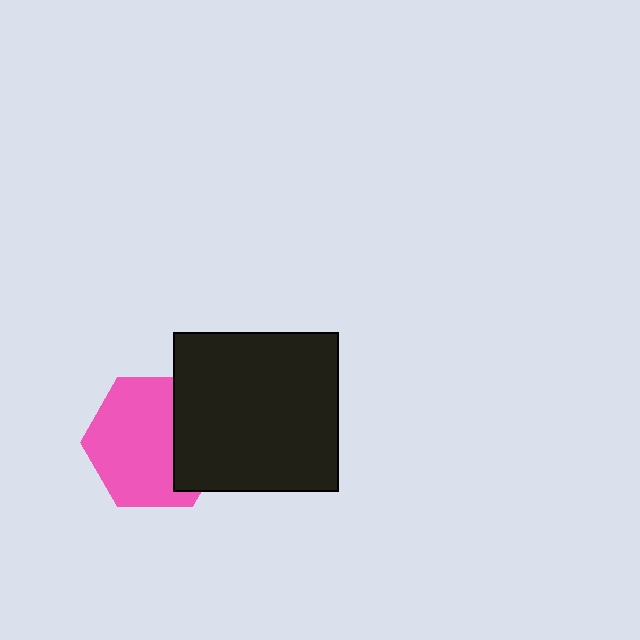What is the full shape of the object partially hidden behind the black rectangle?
The partially hidden object is a pink hexagon.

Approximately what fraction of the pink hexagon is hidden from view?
Roughly 31% of the pink hexagon is hidden behind the black rectangle.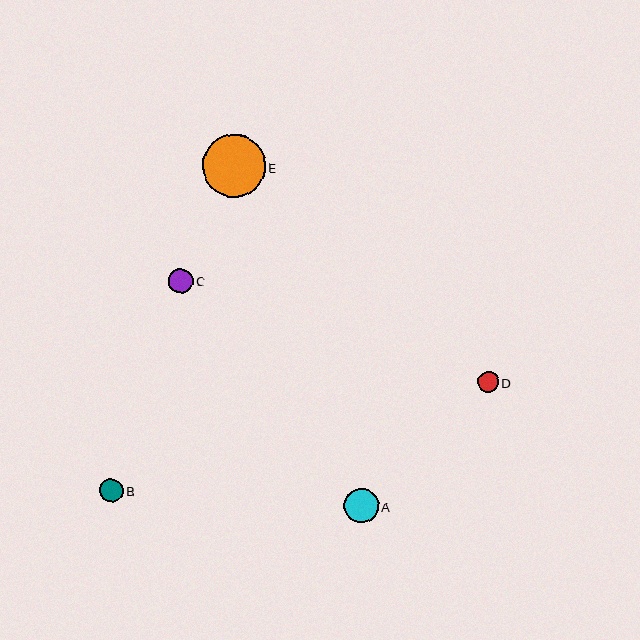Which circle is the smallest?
Circle D is the smallest with a size of approximately 21 pixels.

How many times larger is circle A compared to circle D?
Circle A is approximately 1.6 times the size of circle D.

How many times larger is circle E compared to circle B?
Circle E is approximately 2.7 times the size of circle B.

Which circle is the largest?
Circle E is the largest with a size of approximately 63 pixels.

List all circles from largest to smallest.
From largest to smallest: E, A, C, B, D.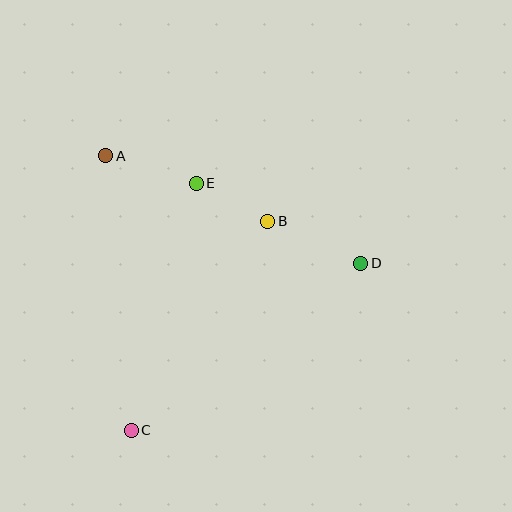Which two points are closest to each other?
Points B and E are closest to each other.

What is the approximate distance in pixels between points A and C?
The distance between A and C is approximately 276 pixels.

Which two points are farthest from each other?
Points C and D are farthest from each other.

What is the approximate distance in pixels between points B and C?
The distance between B and C is approximately 250 pixels.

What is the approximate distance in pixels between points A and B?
The distance between A and B is approximately 175 pixels.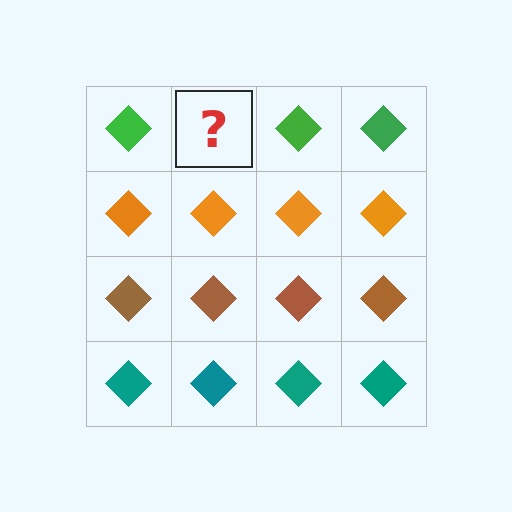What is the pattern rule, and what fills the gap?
The rule is that each row has a consistent color. The gap should be filled with a green diamond.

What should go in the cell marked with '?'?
The missing cell should contain a green diamond.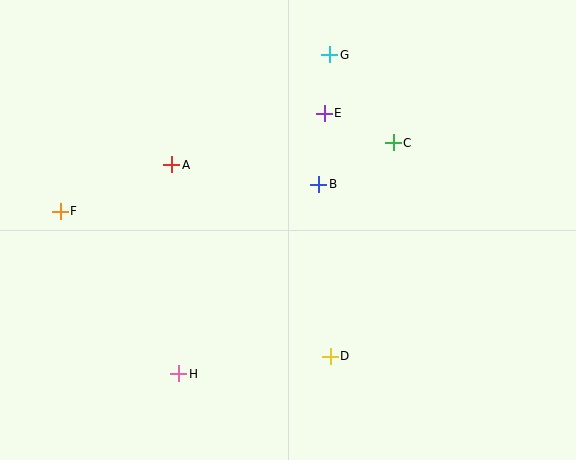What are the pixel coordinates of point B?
Point B is at (319, 184).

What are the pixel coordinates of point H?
Point H is at (179, 374).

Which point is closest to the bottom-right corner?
Point D is closest to the bottom-right corner.